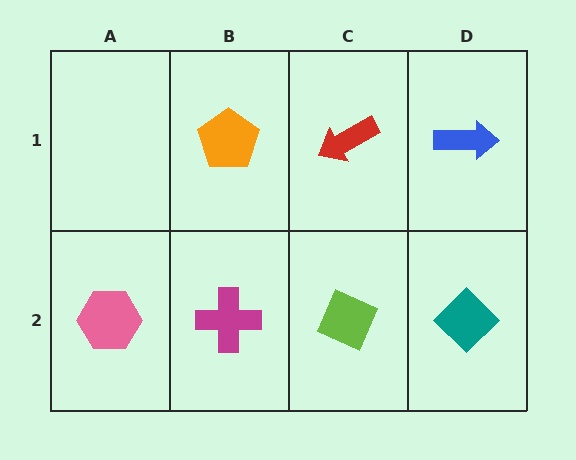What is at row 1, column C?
A red arrow.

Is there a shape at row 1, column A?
No, that cell is empty.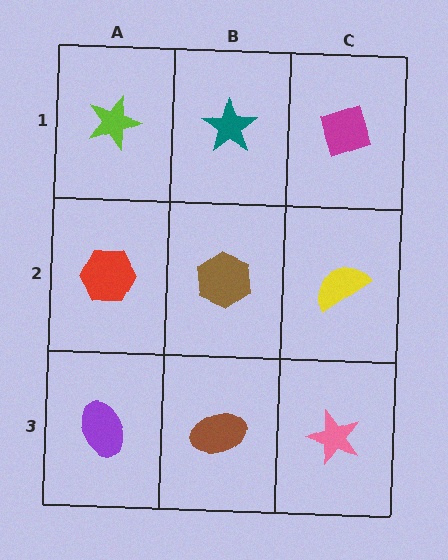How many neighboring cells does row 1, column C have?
2.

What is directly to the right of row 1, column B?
A magenta diamond.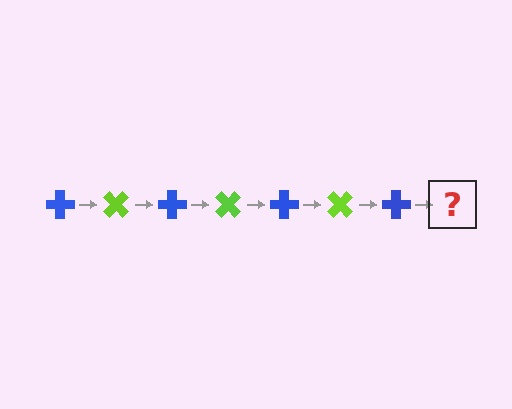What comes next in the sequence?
The next element should be a lime cross, rotated 315 degrees from the start.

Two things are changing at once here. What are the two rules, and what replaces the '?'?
The two rules are that it rotates 45 degrees each step and the color cycles through blue and lime. The '?' should be a lime cross, rotated 315 degrees from the start.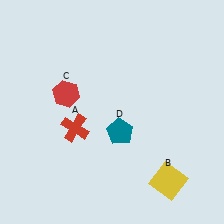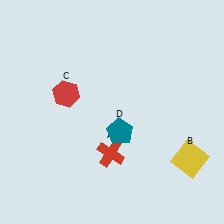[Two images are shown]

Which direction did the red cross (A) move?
The red cross (A) moved right.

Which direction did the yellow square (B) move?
The yellow square (B) moved up.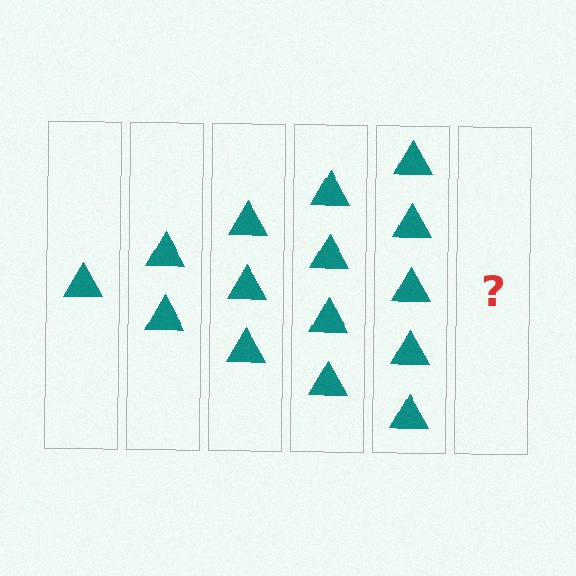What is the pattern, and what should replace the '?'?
The pattern is that each step adds one more triangle. The '?' should be 6 triangles.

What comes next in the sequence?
The next element should be 6 triangles.